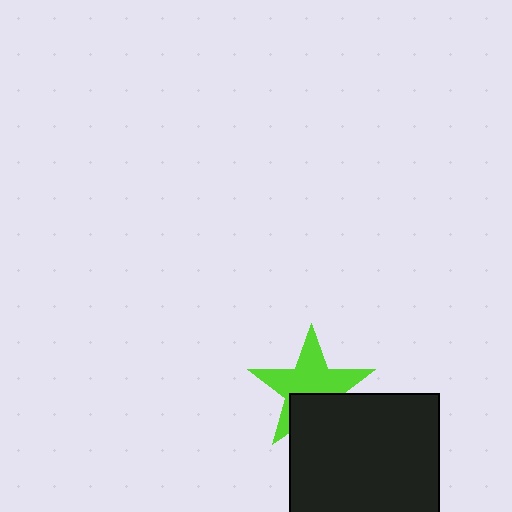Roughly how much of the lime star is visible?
Most of it is visible (roughly 66%).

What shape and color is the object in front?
The object in front is a black square.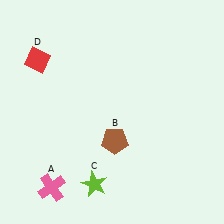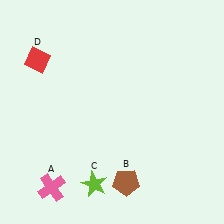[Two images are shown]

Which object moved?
The brown pentagon (B) moved down.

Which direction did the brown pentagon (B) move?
The brown pentagon (B) moved down.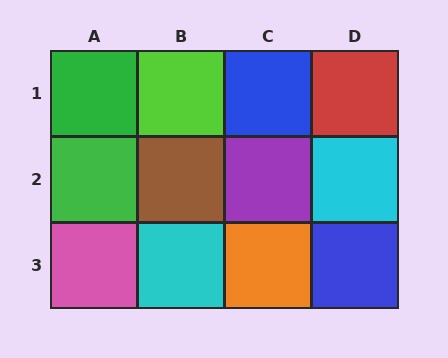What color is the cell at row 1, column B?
Lime.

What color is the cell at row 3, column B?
Cyan.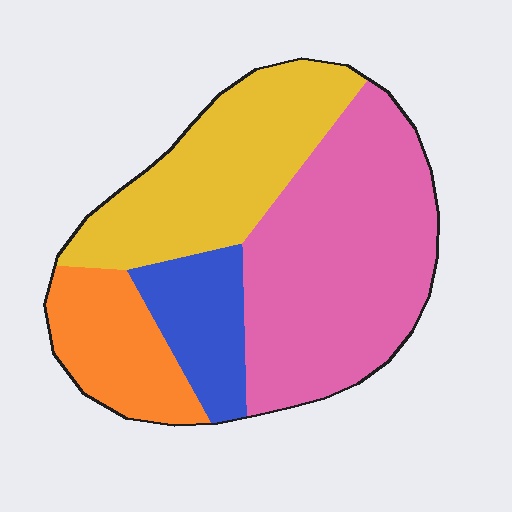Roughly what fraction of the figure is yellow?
Yellow takes up about one quarter (1/4) of the figure.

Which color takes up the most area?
Pink, at roughly 45%.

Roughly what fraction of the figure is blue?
Blue covers roughly 15% of the figure.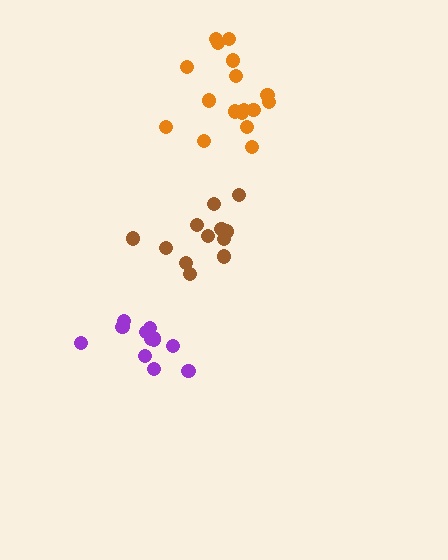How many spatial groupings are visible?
There are 3 spatial groupings.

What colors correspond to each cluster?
The clusters are colored: purple, brown, orange.